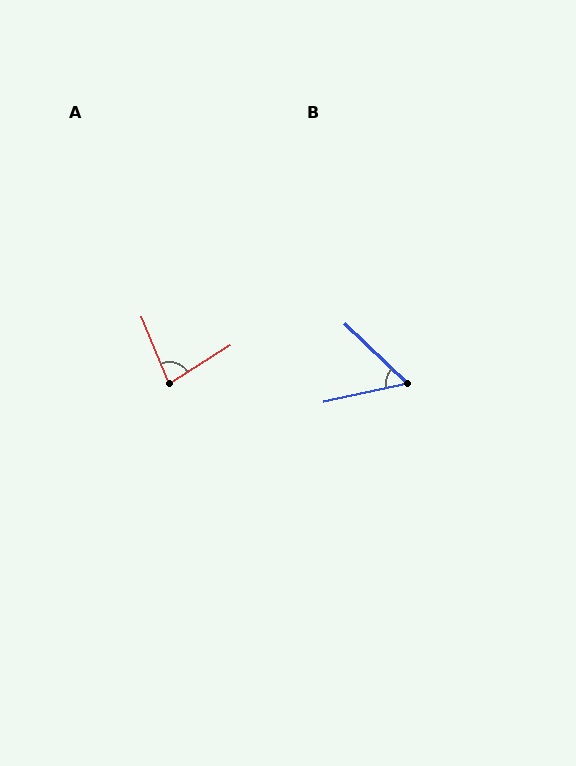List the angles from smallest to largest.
B (56°), A (81°).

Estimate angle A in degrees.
Approximately 81 degrees.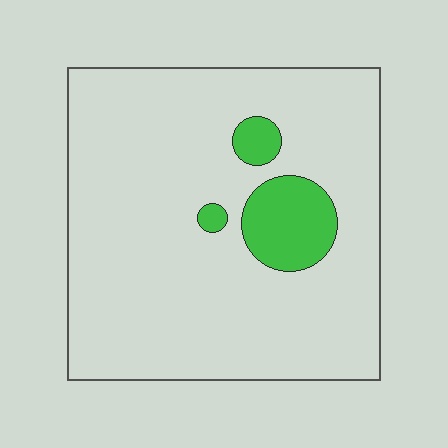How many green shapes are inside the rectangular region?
3.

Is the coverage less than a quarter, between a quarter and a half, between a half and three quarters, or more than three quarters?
Less than a quarter.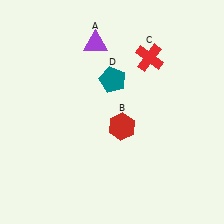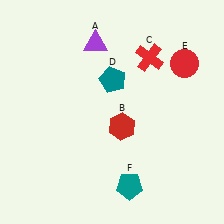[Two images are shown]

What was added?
A red circle (E), a teal pentagon (F) were added in Image 2.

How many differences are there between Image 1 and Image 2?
There are 2 differences between the two images.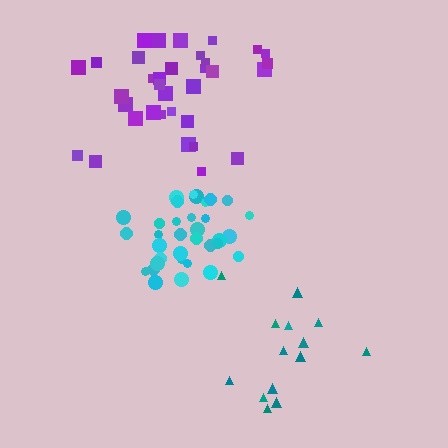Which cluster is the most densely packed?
Cyan.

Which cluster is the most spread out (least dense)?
Teal.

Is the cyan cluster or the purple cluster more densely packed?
Cyan.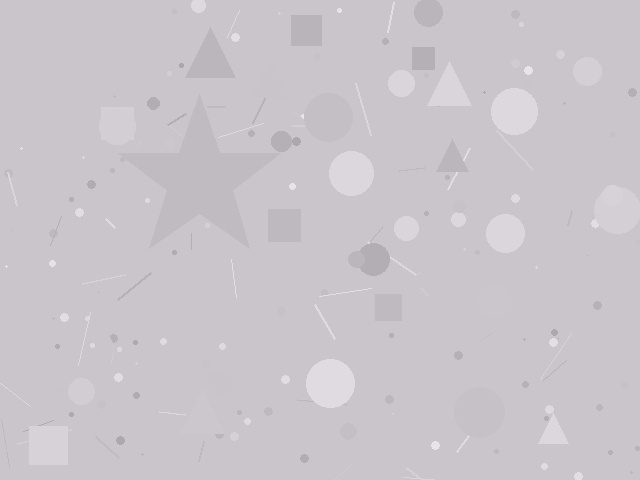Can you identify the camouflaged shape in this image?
The camouflaged shape is a star.